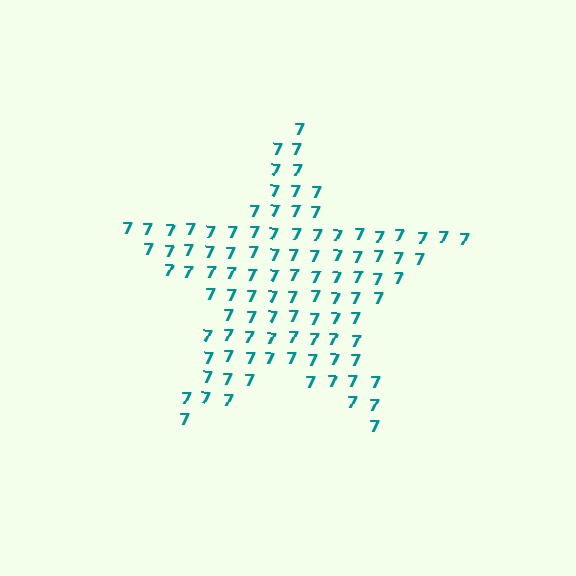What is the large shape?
The large shape is a star.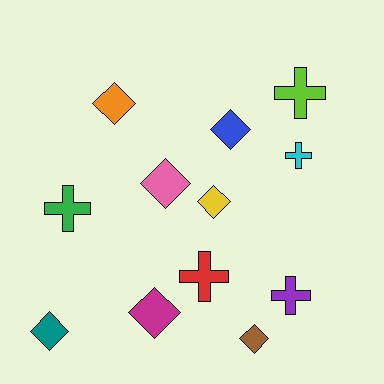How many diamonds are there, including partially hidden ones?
There are 7 diamonds.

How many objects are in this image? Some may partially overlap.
There are 12 objects.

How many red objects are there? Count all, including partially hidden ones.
There is 1 red object.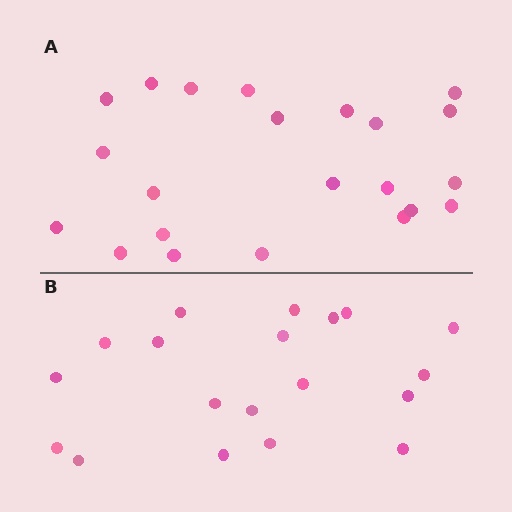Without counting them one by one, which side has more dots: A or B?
Region A (the top region) has more dots.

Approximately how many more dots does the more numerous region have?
Region A has just a few more — roughly 2 or 3 more dots than region B.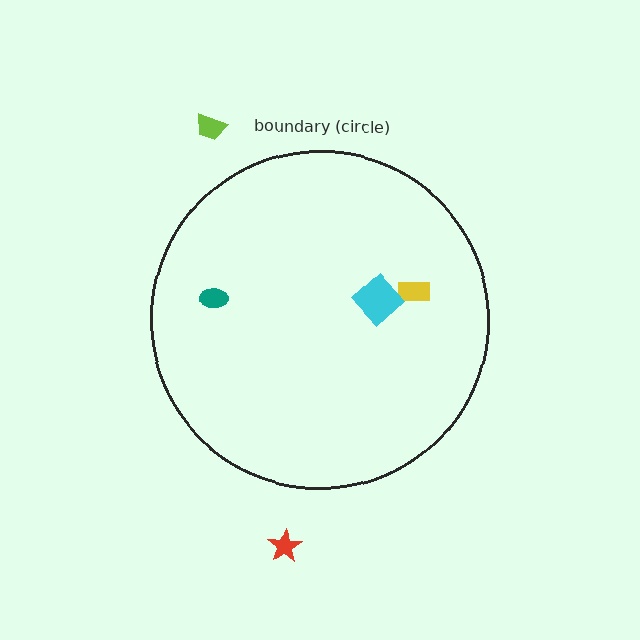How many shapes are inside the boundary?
3 inside, 2 outside.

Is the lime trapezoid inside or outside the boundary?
Outside.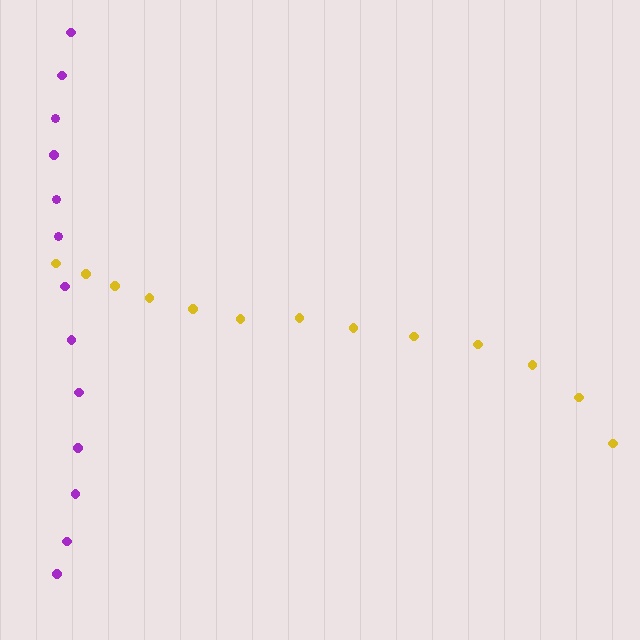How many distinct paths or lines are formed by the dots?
There are 2 distinct paths.